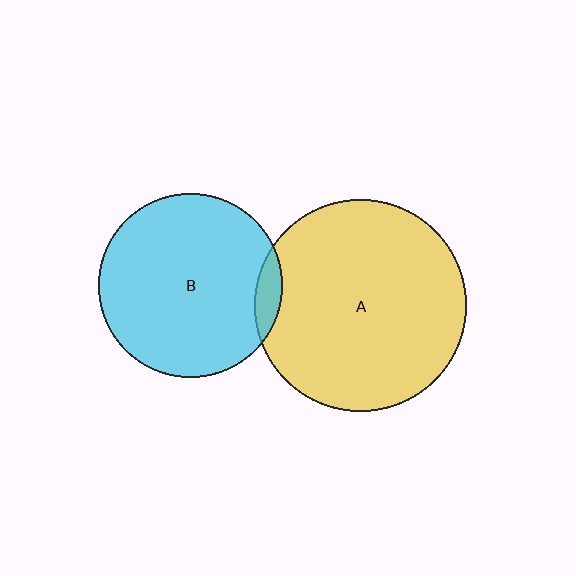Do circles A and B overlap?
Yes.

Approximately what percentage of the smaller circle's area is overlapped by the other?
Approximately 5%.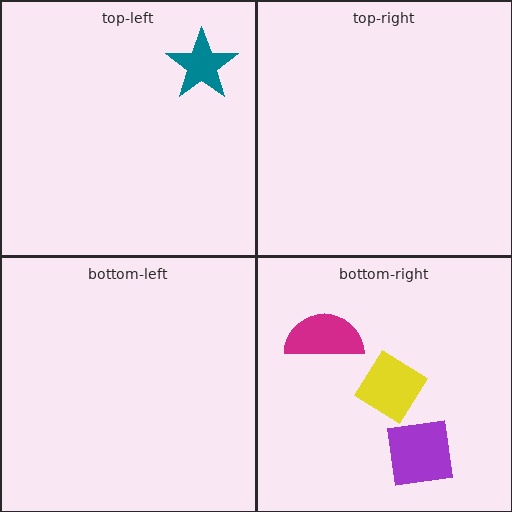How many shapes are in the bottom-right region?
3.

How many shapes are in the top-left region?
1.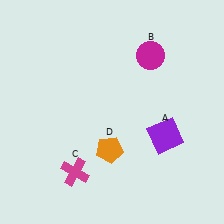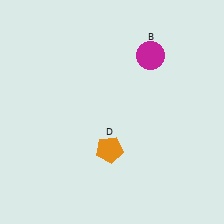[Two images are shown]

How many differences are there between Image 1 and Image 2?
There are 2 differences between the two images.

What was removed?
The magenta cross (C), the purple square (A) were removed in Image 2.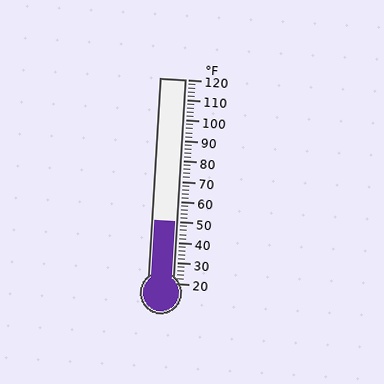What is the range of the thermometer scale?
The thermometer scale ranges from 20°F to 120°F.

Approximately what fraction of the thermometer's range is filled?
The thermometer is filled to approximately 30% of its range.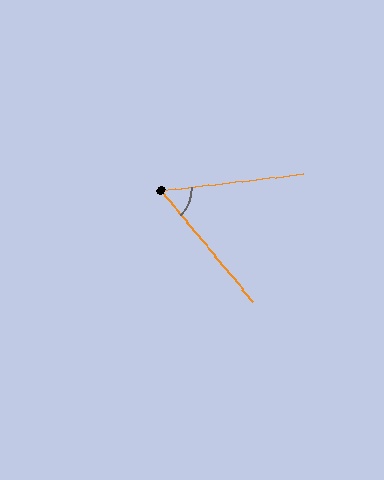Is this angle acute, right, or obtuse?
It is acute.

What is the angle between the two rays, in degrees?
Approximately 57 degrees.